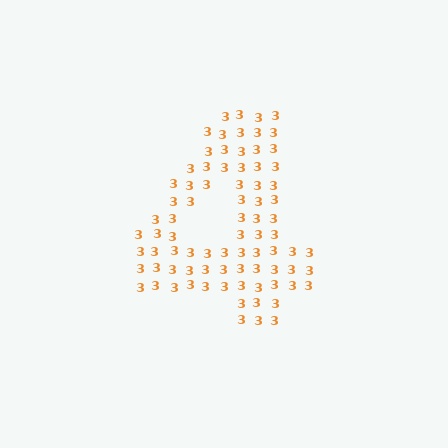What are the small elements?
The small elements are digit 3's.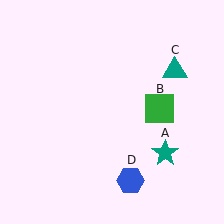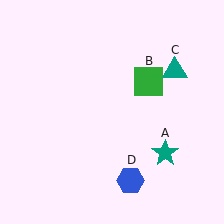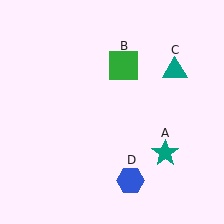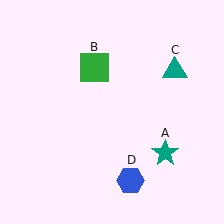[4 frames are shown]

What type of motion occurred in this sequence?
The green square (object B) rotated counterclockwise around the center of the scene.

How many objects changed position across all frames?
1 object changed position: green square (object B).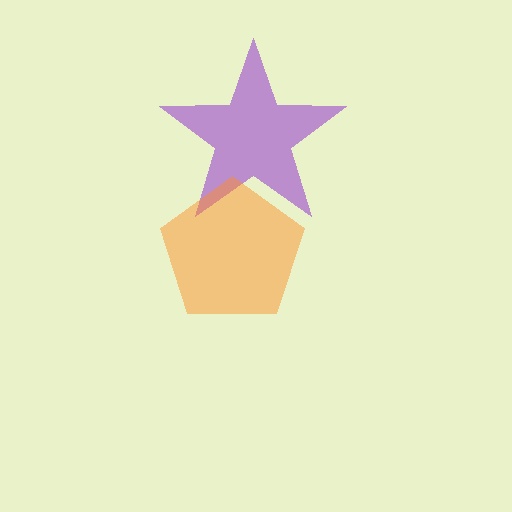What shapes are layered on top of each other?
The layered shapes are: a purple star, an orange pentagon.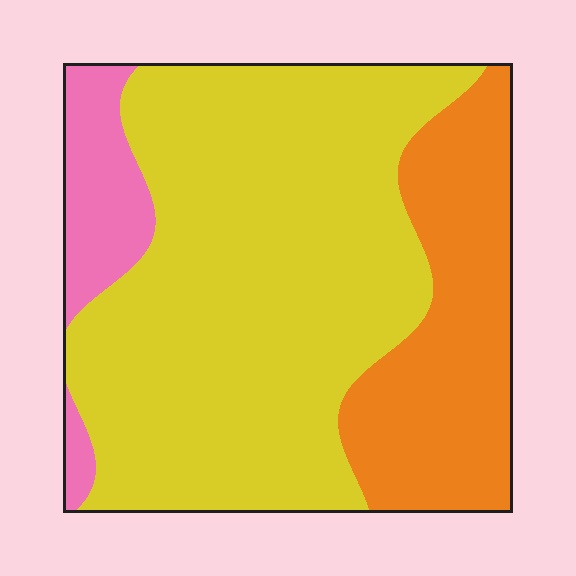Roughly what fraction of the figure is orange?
Orange takes up between a quarter and a half of the figure.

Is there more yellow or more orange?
Yellow.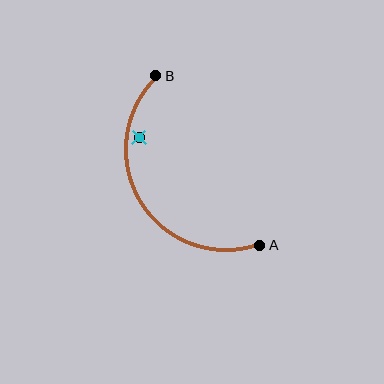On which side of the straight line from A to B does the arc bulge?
The arc bulges to the left of the straight line connecting A and B.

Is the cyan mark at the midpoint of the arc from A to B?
No — the cyan mark does not lie on the arc at all. It sits slightly inside the curve.